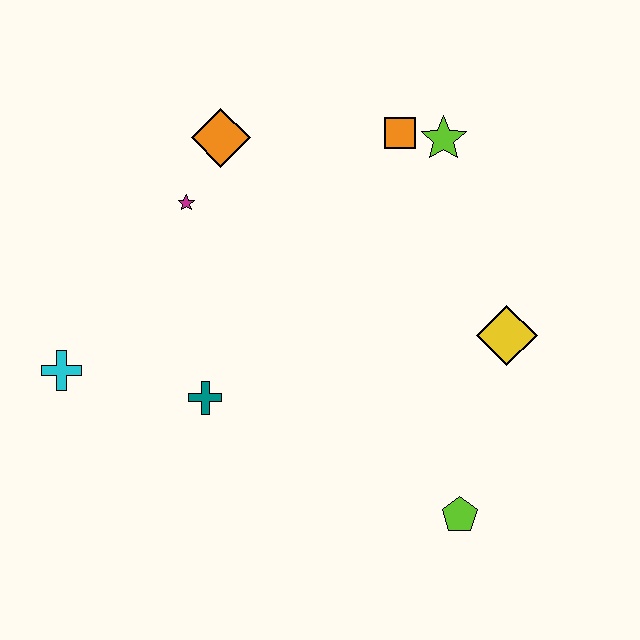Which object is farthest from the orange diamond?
The lime pentagon is farthest from the orange diamond.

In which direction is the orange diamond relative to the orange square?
The orange diamond is to the left of the orange square.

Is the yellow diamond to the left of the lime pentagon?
No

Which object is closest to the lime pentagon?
The yellow diamond is closest to the lime pentagon.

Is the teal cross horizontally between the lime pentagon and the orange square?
No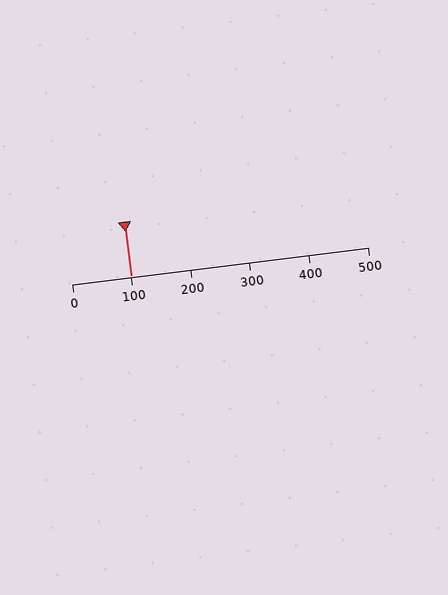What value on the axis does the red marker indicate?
The marker indicates approximately 100.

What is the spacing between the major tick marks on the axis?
The major ticks are spaced 100 apart.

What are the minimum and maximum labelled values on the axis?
The axis runs from 0 to 500.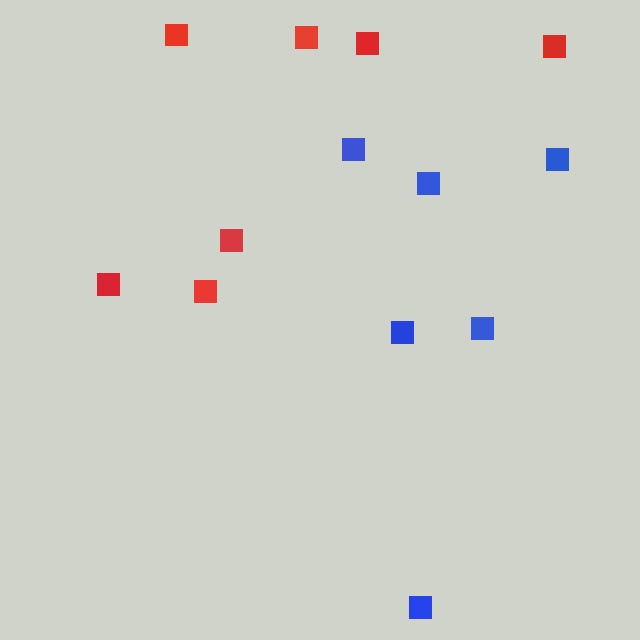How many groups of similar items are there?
There are 2 groups: one group of red squares (7) and one group of blue squares (6).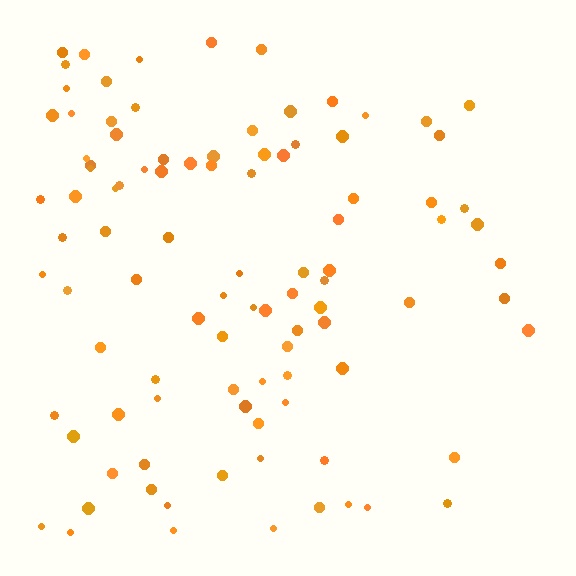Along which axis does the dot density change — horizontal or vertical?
Horizontal.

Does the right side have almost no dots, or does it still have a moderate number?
Still a moderate number, just noticeably fewer than the left.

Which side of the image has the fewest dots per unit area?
The right.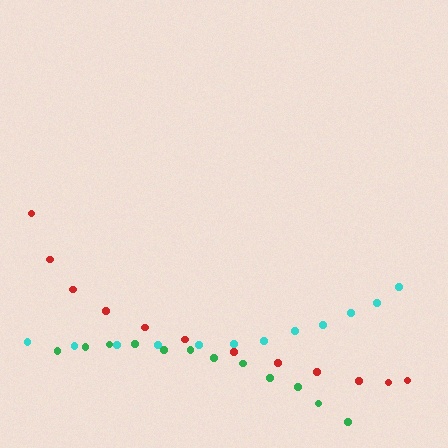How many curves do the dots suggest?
There are 3 distinct paths.